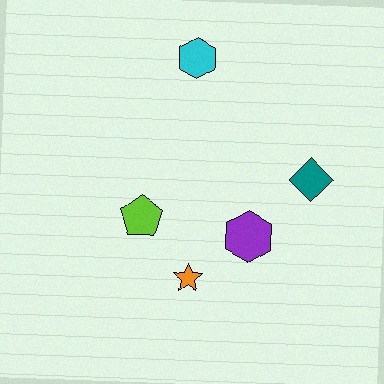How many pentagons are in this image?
There is 1 pentagon.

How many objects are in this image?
There are 5 objects.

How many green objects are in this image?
There are no green objects.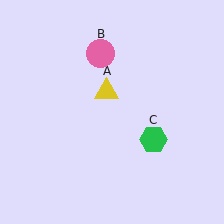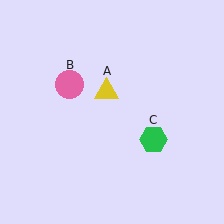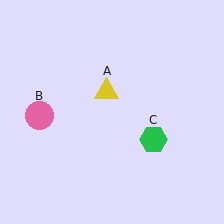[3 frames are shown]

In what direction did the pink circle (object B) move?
The pink circle (object B) moved down and to the left.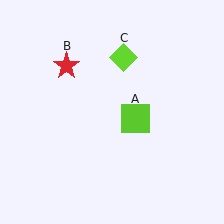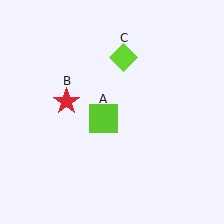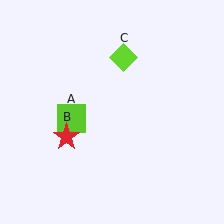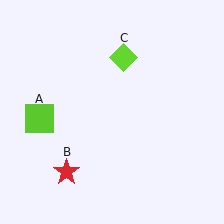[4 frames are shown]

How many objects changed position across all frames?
2 objects changed position: lime square (object A), red star (object B).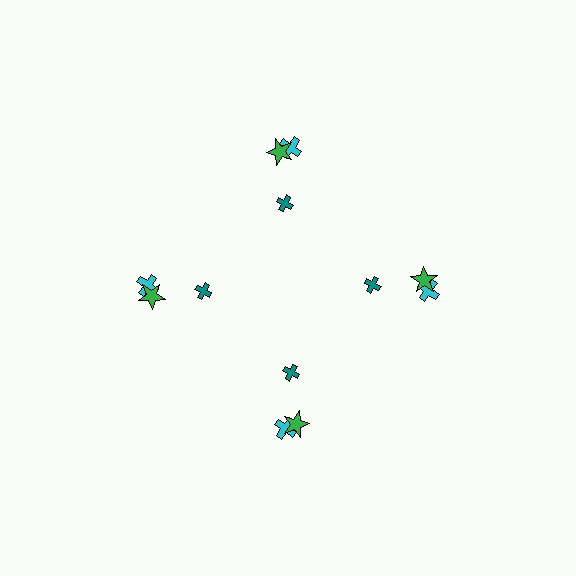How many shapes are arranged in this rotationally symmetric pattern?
There are 12 shapes, arranged in 4 groups of 3.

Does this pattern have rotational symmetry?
Yes, this pattern has 4-fold rotational symmetry. It looks the same after rotating 90 degrees around the center.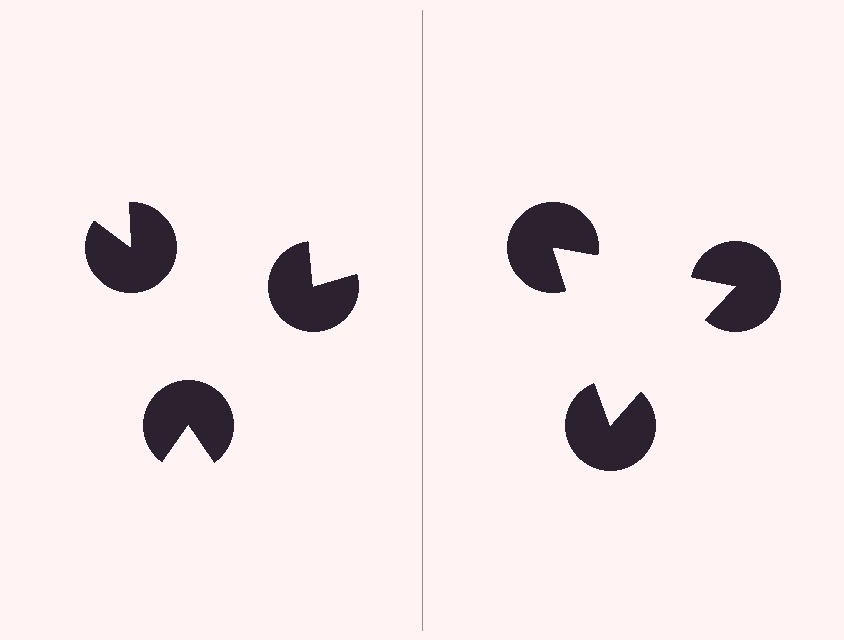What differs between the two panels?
The pac-man discs are positioned identically on both sides; only the wedge orientations differ. On the right they align to a triangle; on the left they are misaligned.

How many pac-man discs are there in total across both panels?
6 — 3 on each side.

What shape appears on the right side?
An illusory triangle.